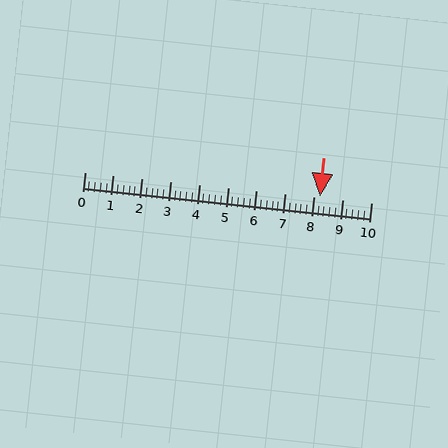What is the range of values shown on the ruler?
The ruler shows values from 0 to 10.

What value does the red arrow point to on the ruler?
The red arrow points to approximately 8.2.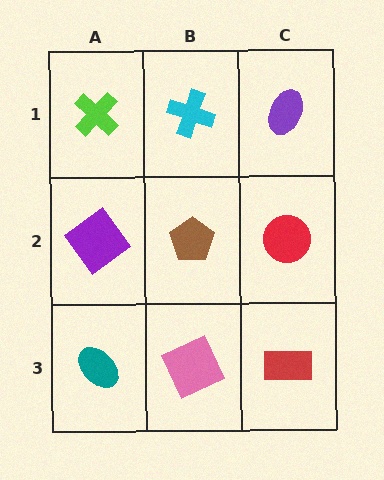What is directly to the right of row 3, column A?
A pink square.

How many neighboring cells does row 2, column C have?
3.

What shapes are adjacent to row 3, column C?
A red circle (row 2, column C), a pink square (row 3, column B).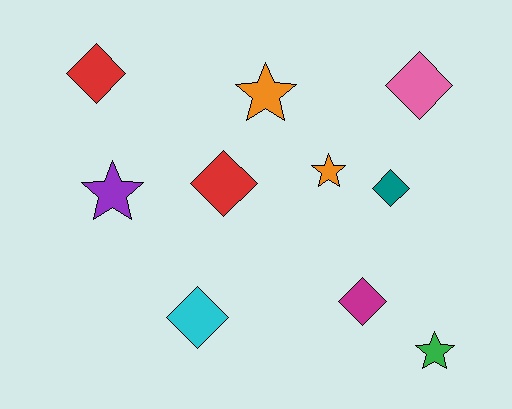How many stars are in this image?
There are 4 stars.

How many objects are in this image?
There are 10 objects.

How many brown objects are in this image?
There are no brown objects.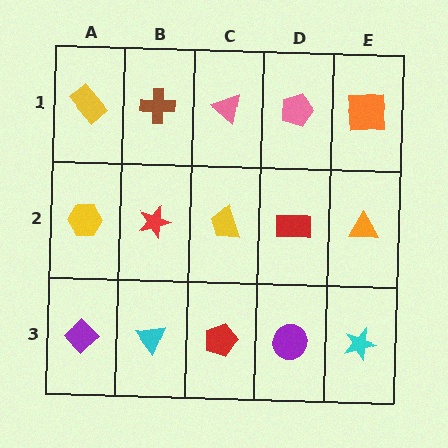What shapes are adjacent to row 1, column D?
A red rectangle (row 2, column D), a pink triangle (row 1, column C), an orange square (row 1, column E).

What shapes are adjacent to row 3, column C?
A yellow trapezoid (row 2, column C), a cyan triangle (row 3, column B), a purple circle (row 3, column D).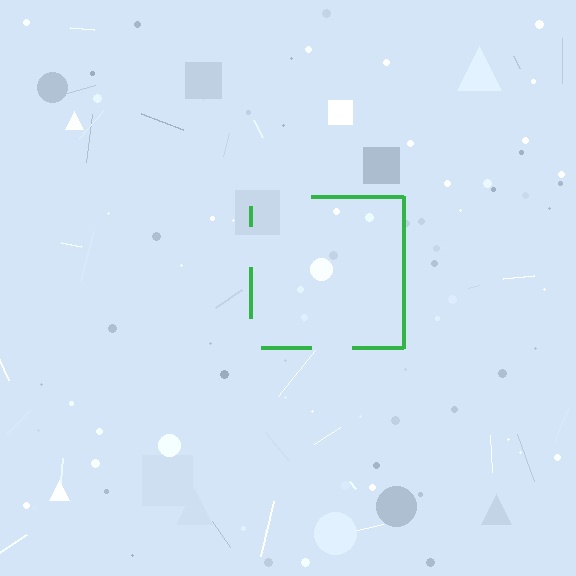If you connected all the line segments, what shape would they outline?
They would outline a square.